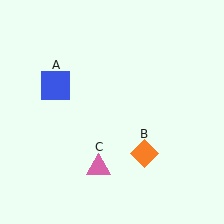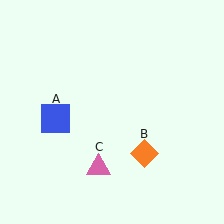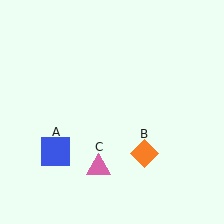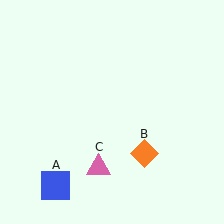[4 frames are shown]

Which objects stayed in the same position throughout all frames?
Orange diamond (object B) and pink triangle (object C) remained stationary.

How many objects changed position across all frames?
1 object changed position: blue square (object A).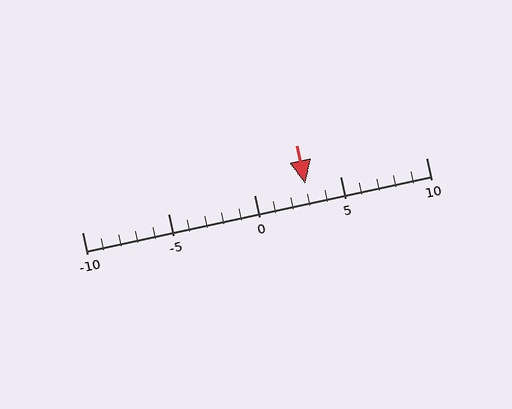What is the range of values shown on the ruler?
The ruler shows values from -10 to 10.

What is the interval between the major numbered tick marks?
The major tick marks are spaced 5 units apart.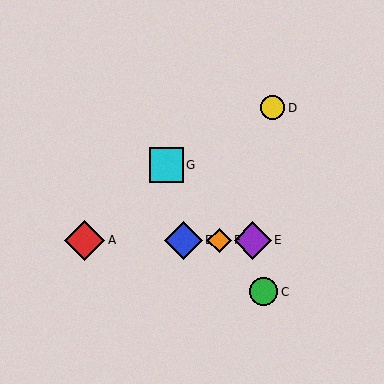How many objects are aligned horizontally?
4 objects (A, B, E, F) are aligned horizontally.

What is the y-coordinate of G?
Object G is at y≈165.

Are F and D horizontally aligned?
No, F is at y≈240 and D is at y≈108.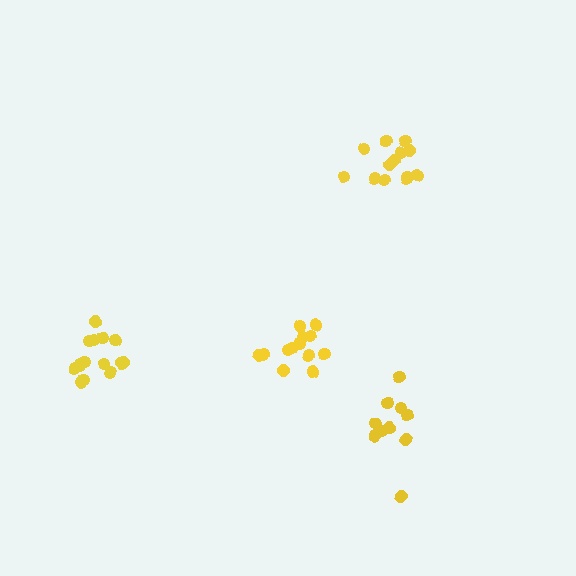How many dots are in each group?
Group 1: 15 dots, Group 2: 13 dots, Group 3: 10 dots, Group 4: 13 dots (51 total).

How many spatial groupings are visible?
There are 4 spatial groupings.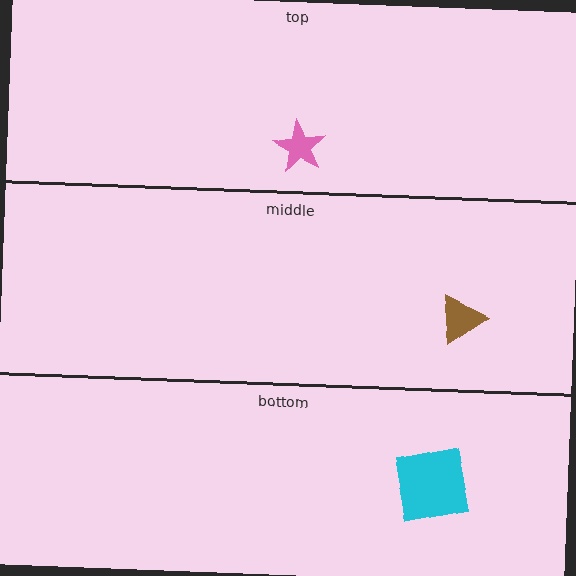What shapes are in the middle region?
The brown triangle.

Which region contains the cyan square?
The bottom region.